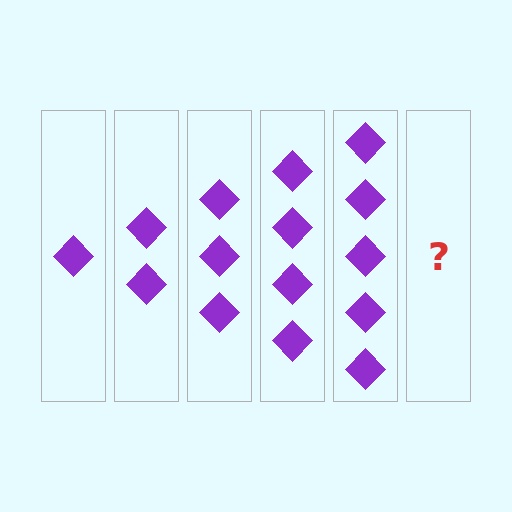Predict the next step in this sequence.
The next step is 6 diamonds.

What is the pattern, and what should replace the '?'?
The pattern is that each step adds one more diamond. The '?' should be 6 diamonds.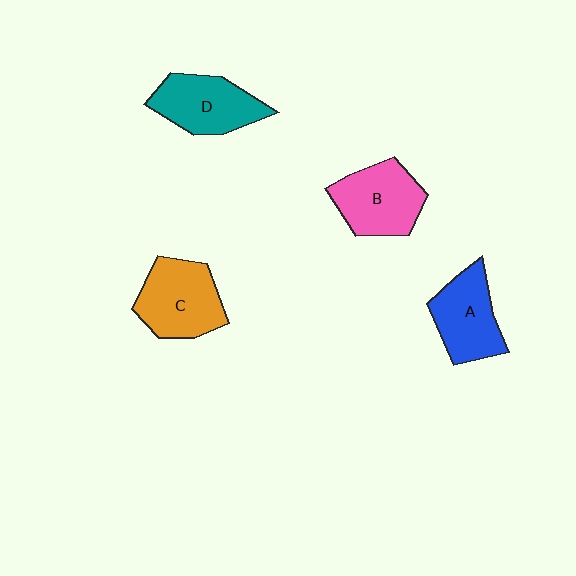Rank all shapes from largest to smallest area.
From largest to smallest: C (orange), B (pink), D (teal), A (blue).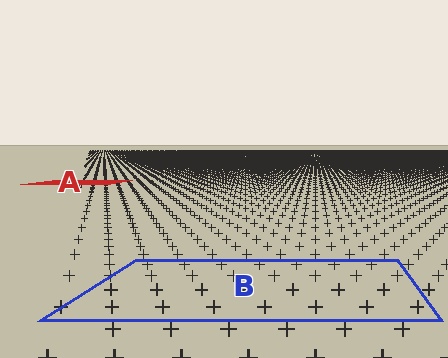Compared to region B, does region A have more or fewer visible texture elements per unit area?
Region A has more texture elements per unit area — they are packed more densely because it is farther away.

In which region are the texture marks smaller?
The texture marks are smaller in region A, because it is farther away.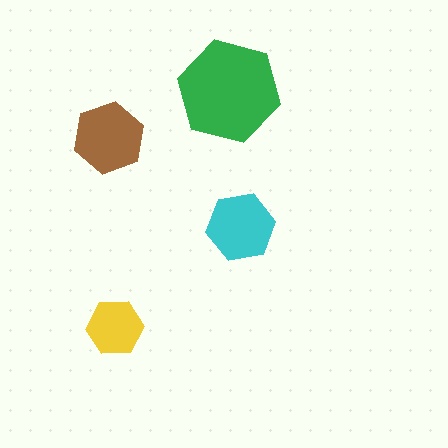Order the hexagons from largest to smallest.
the green one, the brown one, the cyan one, the yellow one.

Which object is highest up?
The green hexagon is topmost.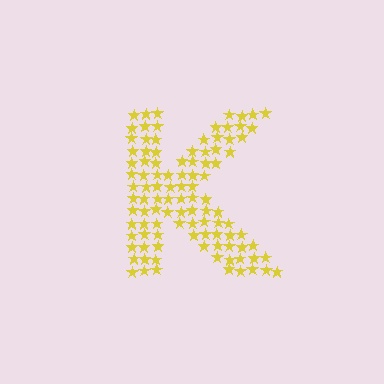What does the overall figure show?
The overall figure shows the letter K.